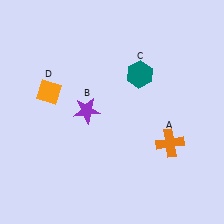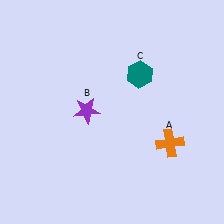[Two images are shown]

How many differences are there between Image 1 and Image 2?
There is 1 difference between the two images.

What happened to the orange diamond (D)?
The orange diamond (D) was removed in Image 2. It was in the top-left area of Image 1.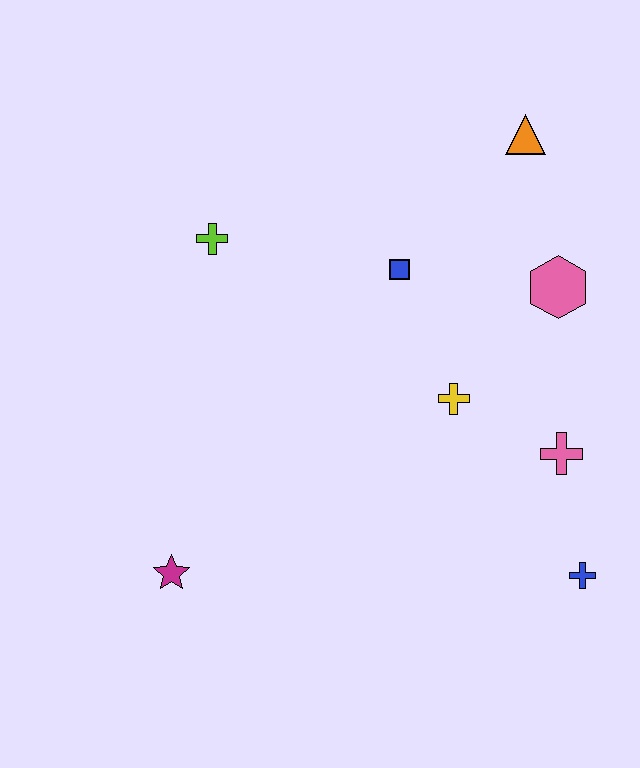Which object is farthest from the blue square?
The magenta star is farthest from the blue square.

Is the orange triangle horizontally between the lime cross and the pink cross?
Yes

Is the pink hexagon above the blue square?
No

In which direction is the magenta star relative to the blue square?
The magenta star is below the blue square.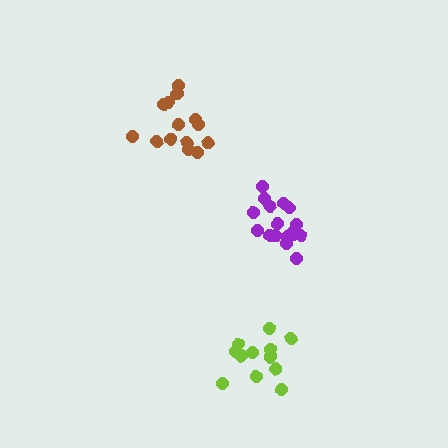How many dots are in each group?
Group 1: 12 dots, Group 2: 14 dots, Group 3: 17 dots (43 total).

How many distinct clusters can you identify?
There are 3 distinct clusters.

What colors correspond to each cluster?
The clusters are colored: lime, brown, purple.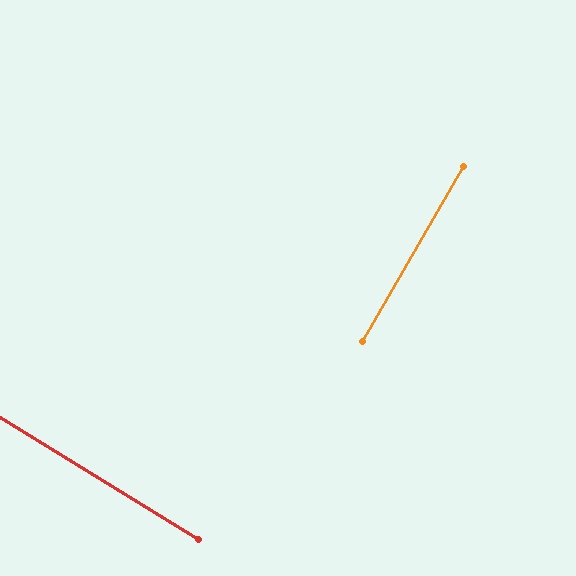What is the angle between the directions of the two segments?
Approximately 88 degrees.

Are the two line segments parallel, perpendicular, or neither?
Perpendicular — they meet at approximately 88°.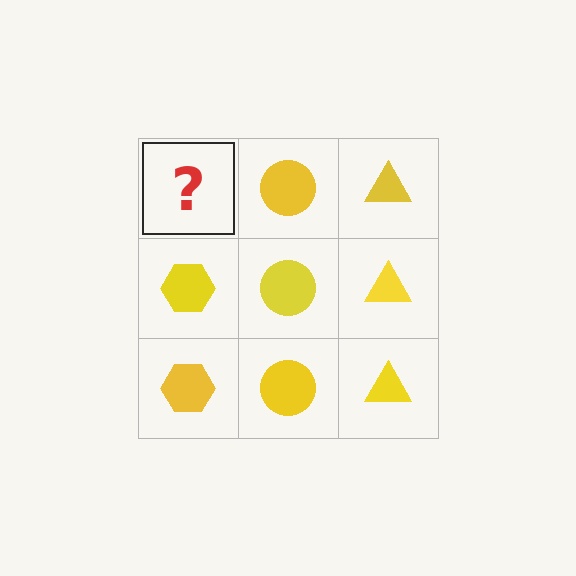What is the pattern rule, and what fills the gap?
The rule is that each column has a consistent shape. The gap should be filled with a yellow hexagon.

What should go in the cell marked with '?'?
The missing cell should contain a yellow hexagon.